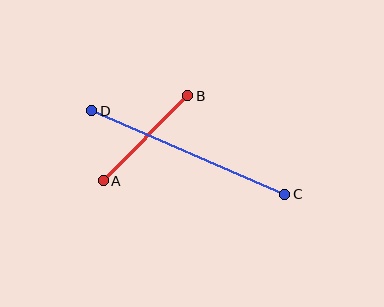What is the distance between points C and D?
The distance is approximately 211 pixels.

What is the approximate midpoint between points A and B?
The midpoint is at approximately (146, 138) pixels.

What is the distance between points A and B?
The distance is approximately 120 pixels.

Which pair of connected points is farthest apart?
Points C and D are farthest apart.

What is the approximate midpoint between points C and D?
The midpoint is at approximately (188, 153) pixels.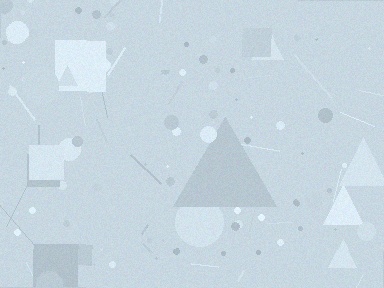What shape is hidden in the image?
A triangle is hidden in the image.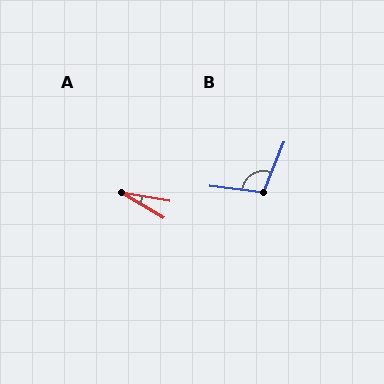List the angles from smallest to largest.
A (21°), B (105°).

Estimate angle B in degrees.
Approximately 105 degrees.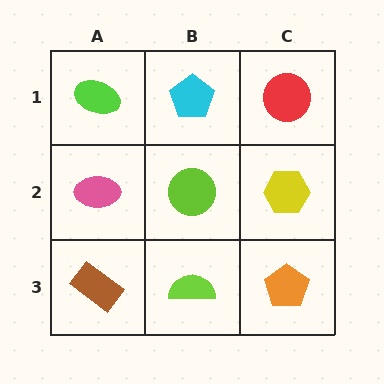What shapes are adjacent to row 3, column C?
A yellow hexagon (row 2, column C), a lime semicircle (row 3, column B).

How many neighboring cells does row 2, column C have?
3.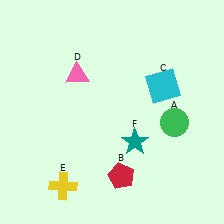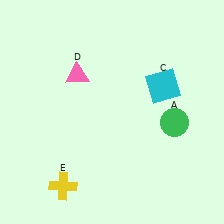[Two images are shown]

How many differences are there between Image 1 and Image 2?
There are 2 differences between the two images.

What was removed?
The teal star (F), the red pentagon (B) were removed in Image 2.